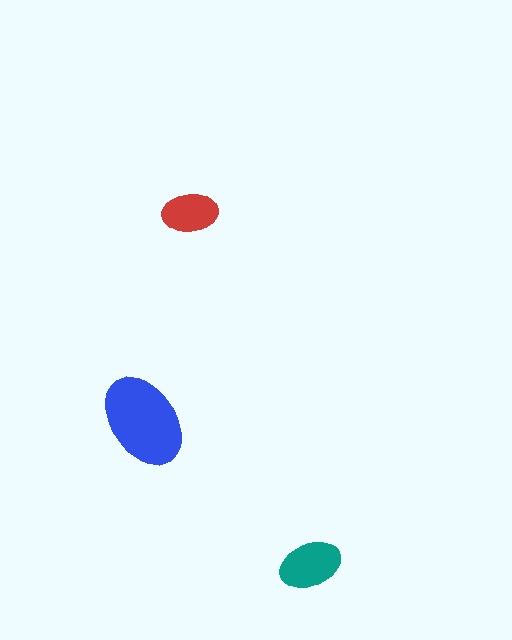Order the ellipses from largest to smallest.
the blue one, the teal one, the red one.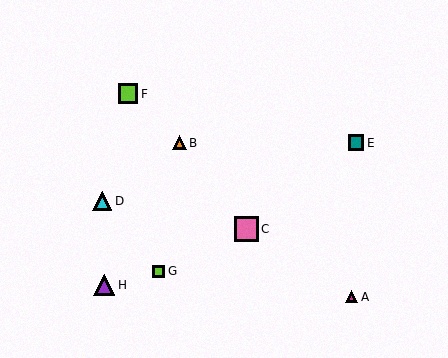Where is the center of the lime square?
The center of the lime square is at (159, 271).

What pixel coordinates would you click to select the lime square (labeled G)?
Click at (159, 271) to select the lime square G.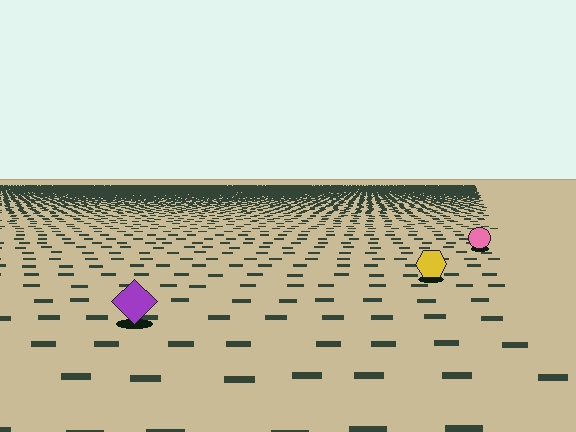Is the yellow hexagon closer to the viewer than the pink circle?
Yes. The yellow hexagon is closer — you can tell from the texture gradient: the ground texture is coarser near it.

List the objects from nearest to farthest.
From nearest to farthest: the purple diamond, the yellow hexagon, the pink circle.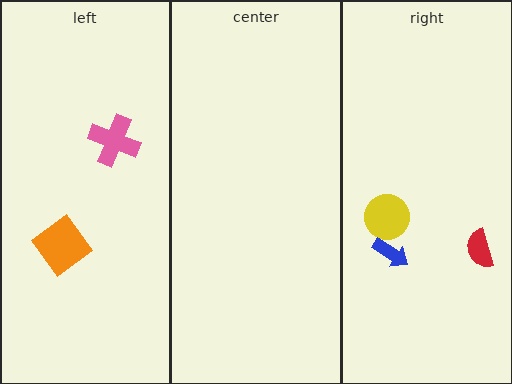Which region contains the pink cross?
The left region.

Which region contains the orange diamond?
The left region.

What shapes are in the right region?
The red semicircle, the yellow circle, the blue arrow.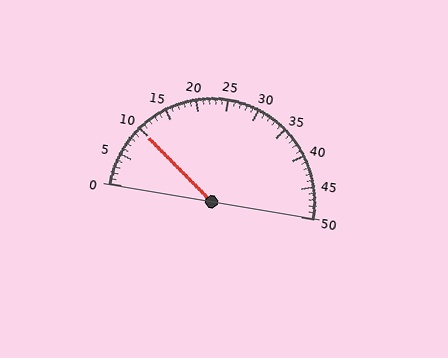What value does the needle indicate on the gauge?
The needle indicates approximately 10.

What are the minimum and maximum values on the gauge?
The gauge ranges from 0 to 50.